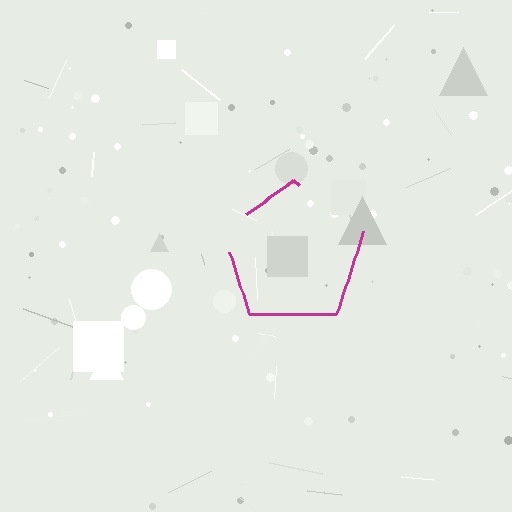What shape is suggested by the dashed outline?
The dashed outline suggests a pentagon.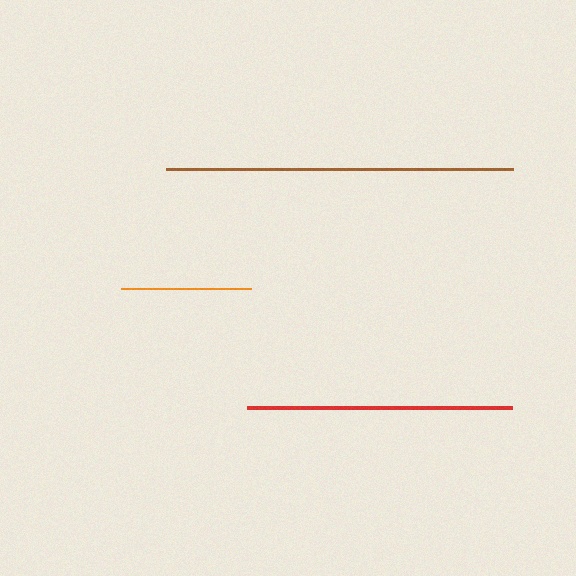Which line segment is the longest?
The brown line is the longest at approximately 347 pixels.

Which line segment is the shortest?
The orange line is the shortest at approximately 130 pixels.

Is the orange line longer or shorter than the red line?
The red line is longer than the orange line.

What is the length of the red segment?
The red segment is approximately 265 pixels long.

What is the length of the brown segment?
The brown segment is approximately 347 pixels long.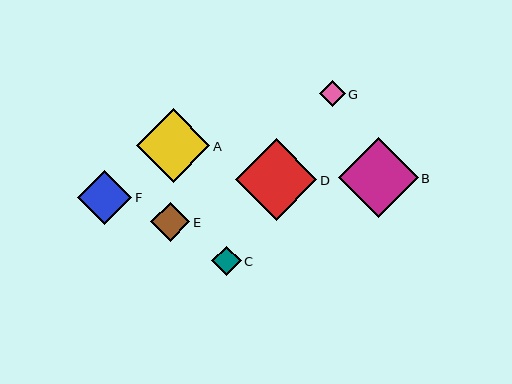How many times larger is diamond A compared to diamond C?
Diamond A is approximately 2.5 times the size of diamond C.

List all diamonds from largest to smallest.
From largest to smallest: D, B, A, F, E, C, G.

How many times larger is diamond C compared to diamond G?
Diamond C is approximately 1.2 times the size of diamond G.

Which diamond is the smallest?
Diamond G is the smallest with a size of approximately 26 pixels.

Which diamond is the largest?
Diamond D is the largest with a size of approximately 82 pixels.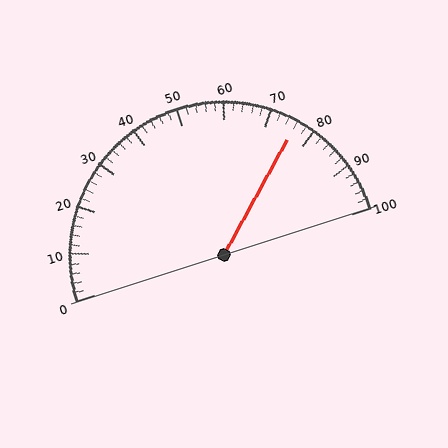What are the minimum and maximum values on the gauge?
The gauge ranges from 0 to 100.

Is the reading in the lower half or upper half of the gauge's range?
The reading is in the upper half of the range (0 to 100).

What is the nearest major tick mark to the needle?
The nearest major tick mark is 80.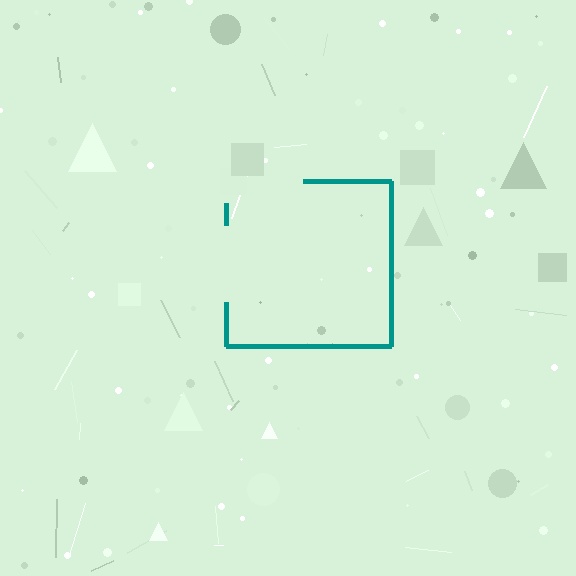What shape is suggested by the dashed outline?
The dashed outline suggests a square.